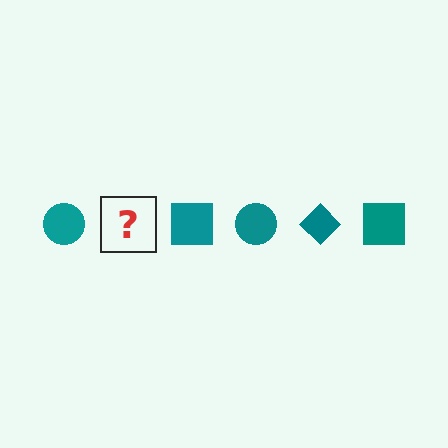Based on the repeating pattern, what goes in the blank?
The blank should be a teal diamond.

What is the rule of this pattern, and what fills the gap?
The rule is that the pattern cycles through circle, diamond, square shapes in teal. The gap should be filled with a teal diamond.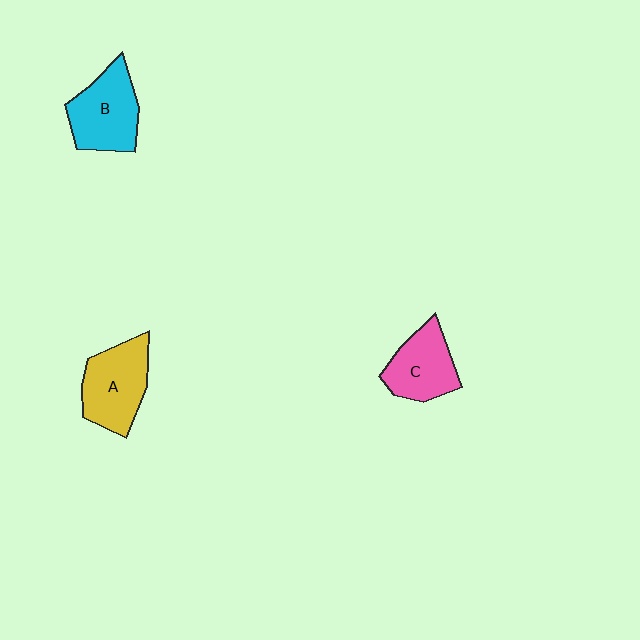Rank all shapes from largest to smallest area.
From largest to smallest: A (yellow), B (cyan), C (pink).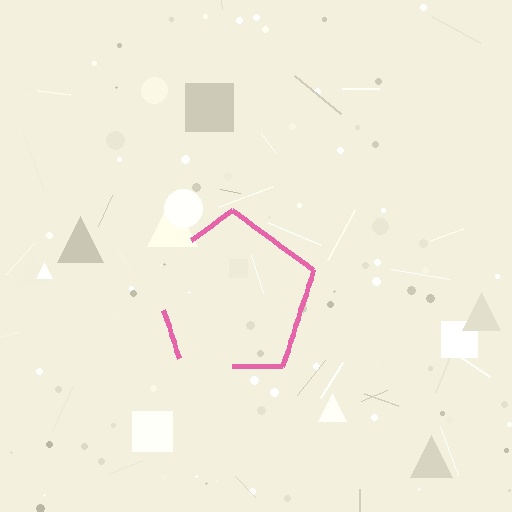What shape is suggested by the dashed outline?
The dashed outline suggests a pentagon.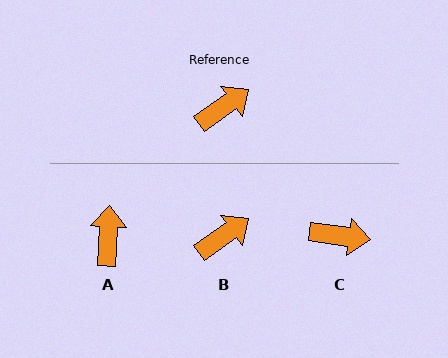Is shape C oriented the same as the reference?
No, it is off by about 43 degrees.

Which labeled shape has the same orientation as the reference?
B.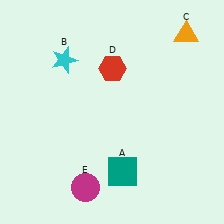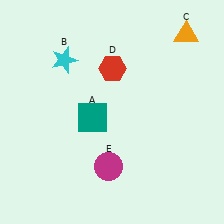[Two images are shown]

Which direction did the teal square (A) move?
The teal square (A) moved up.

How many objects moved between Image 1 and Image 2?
2 objects moved between the two images.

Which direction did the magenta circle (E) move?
The magenta circle (E) moved right.